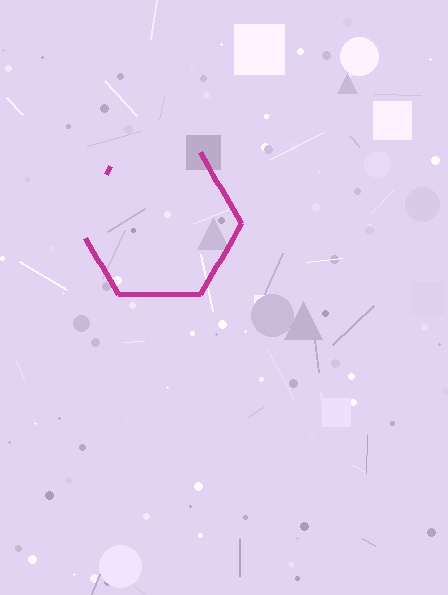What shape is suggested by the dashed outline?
The dashed outline suggests a hexagon.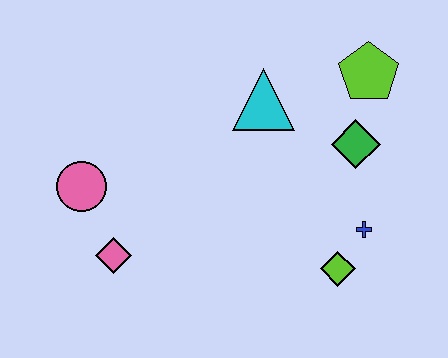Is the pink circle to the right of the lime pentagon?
No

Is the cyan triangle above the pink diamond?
Yes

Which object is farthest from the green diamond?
The pink circle is farthest from the green diamond.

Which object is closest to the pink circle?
The pink diamond is closest to the pink circle.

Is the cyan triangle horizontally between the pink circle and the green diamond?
Yes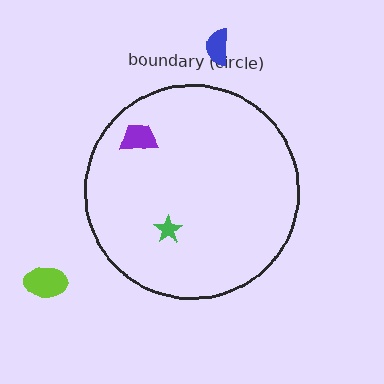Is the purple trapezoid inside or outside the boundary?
Inside.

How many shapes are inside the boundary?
2 inside, 2 outside.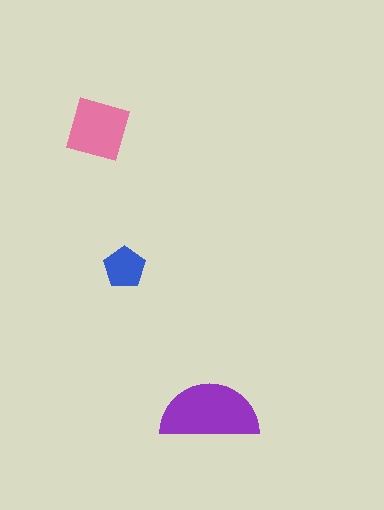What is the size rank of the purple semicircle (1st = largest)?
1st.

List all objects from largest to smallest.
The purple semicircle, the pink square, the blue pentagon.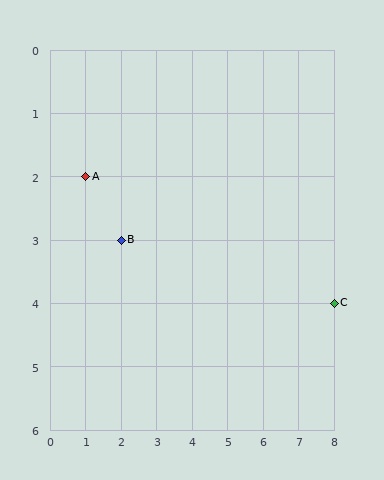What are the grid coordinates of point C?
Point C is at grid coordinates (8, 4).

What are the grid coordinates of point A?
Point A is at grid coordinates (1, 2).